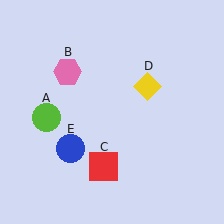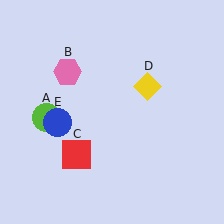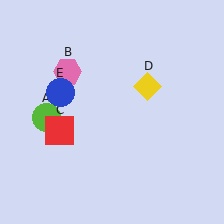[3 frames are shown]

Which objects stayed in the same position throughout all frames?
Lime circle (object A) and pink hexagon (object B) and yellow diamond (object D) remained stationary.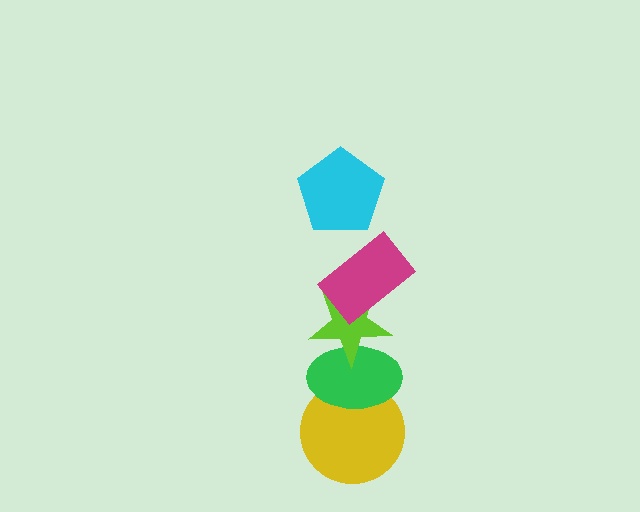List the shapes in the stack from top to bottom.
From top to bottom: the cyan pentagon, the magenta rectangle, the lime star, the green ellipse, the yellow circle.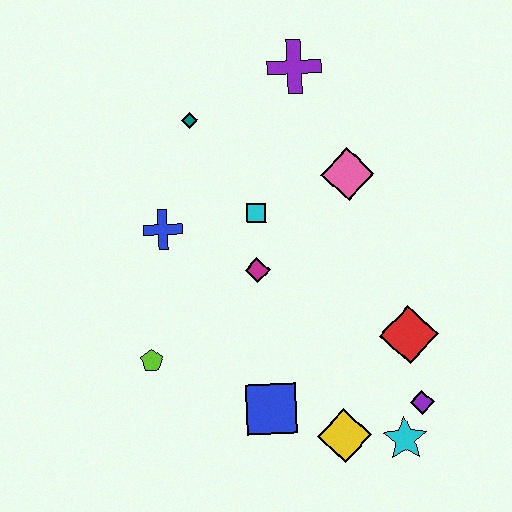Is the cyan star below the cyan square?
Yes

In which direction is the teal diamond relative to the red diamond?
The teal diamond is above the red diamond.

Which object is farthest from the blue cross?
The cyan star is farthest from the blue cross.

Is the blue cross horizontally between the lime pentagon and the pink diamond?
Yes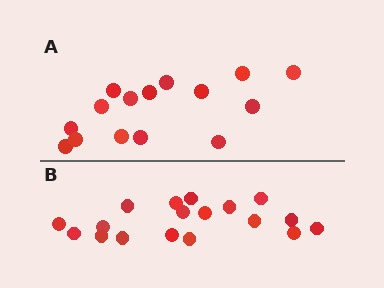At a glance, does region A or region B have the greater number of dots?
Region B (the bottom region) has more dots.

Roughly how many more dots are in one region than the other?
Region B has just a few more — roughly 2 or 3 more dots than region A.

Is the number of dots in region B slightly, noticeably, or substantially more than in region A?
Region B has only slightly more — the two regions are fairly close. The ratio is roughly 1.2 to 1.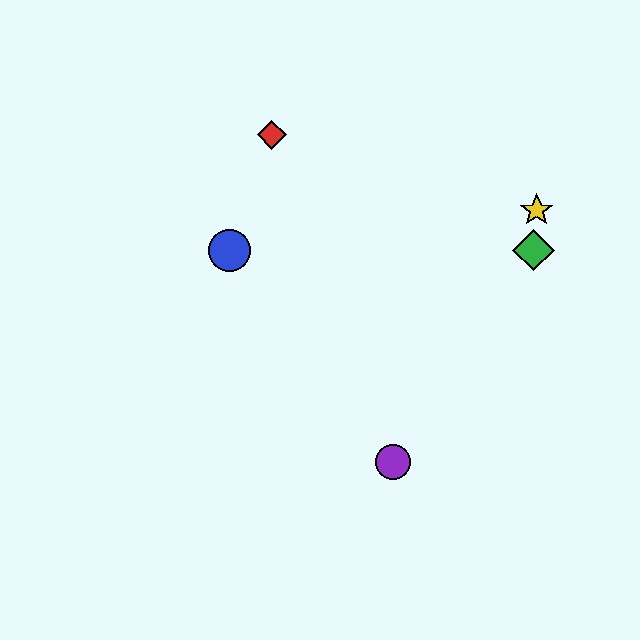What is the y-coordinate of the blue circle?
The blue circle is at y≈250.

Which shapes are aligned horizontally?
The blue circle, the green diamond are aligned horizontally.